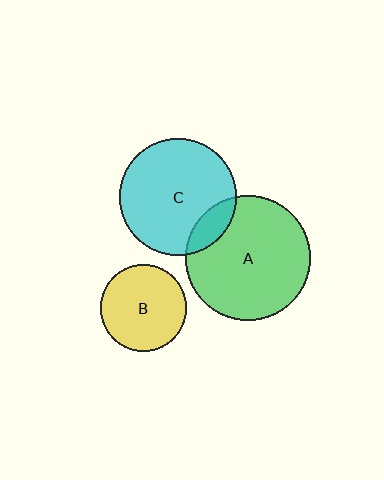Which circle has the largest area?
Circle A (green).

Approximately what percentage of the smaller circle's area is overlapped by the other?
Approximately 15%.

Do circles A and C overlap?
Yes.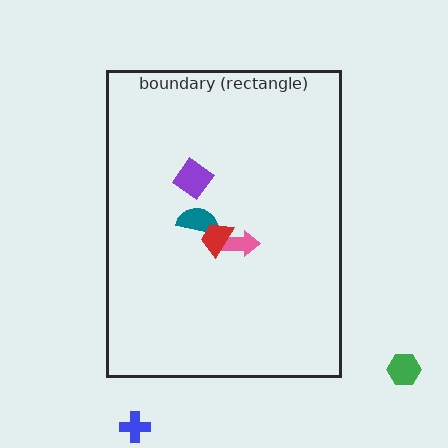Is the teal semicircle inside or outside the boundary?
Inside.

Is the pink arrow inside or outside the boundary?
Inside.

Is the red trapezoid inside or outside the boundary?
Inside.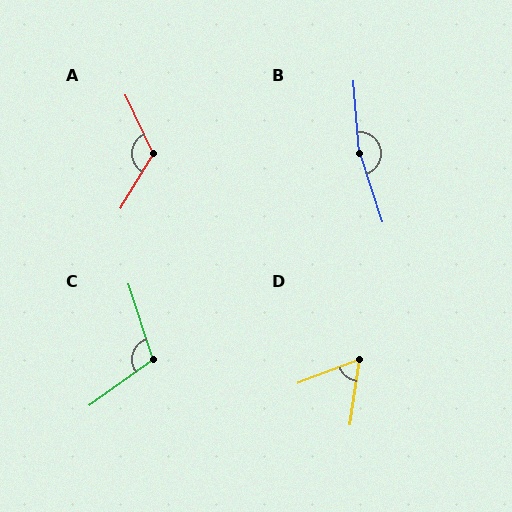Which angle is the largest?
B, at approximately 166 degrees.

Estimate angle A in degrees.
Approximately 124 degrees.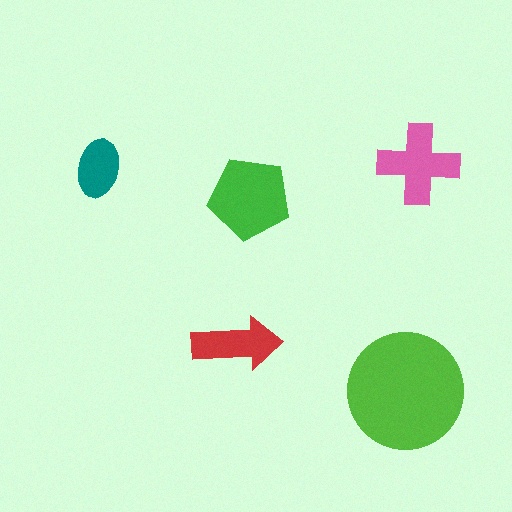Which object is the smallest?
The teal ellipse.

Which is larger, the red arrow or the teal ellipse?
The red arrow.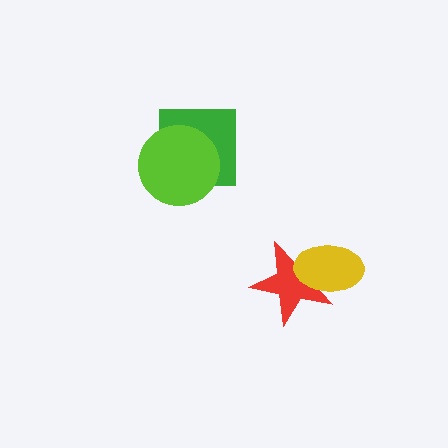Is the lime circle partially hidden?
No, no other shape covers it.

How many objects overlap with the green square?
1 object overlaps with the green square.